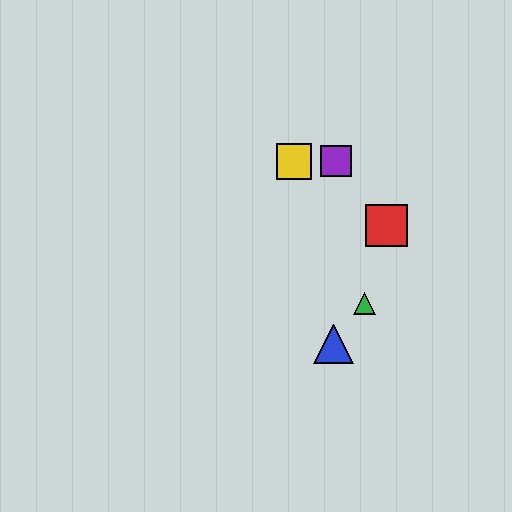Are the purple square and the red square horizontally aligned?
No, the purple square is at y≈161 and the red square is at y≈226.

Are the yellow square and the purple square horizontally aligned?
Yes, both are at y≈161.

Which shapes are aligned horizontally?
The yellow square, the purple square are aligned horizontally.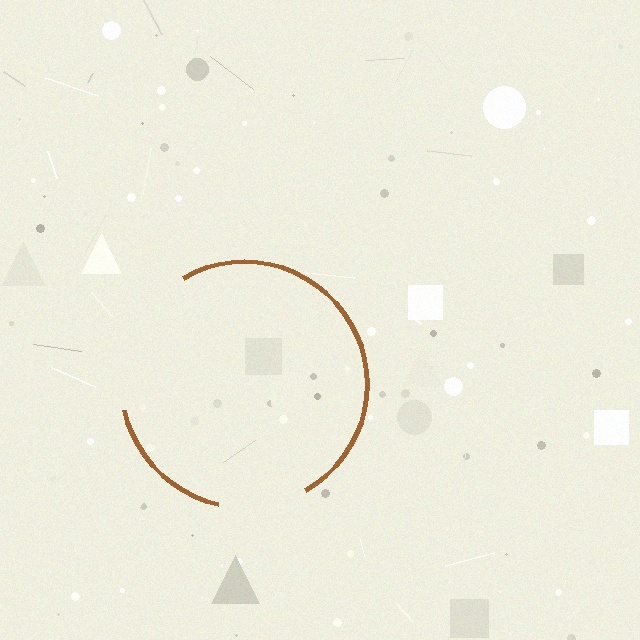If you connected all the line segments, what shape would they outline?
They would outline a circle.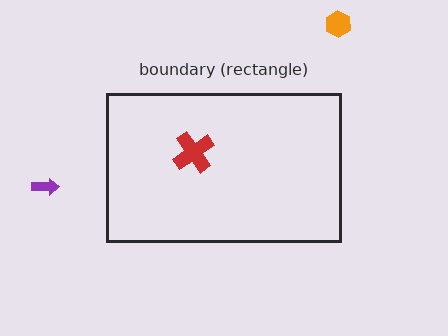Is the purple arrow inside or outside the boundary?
Outside.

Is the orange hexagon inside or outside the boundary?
Outside.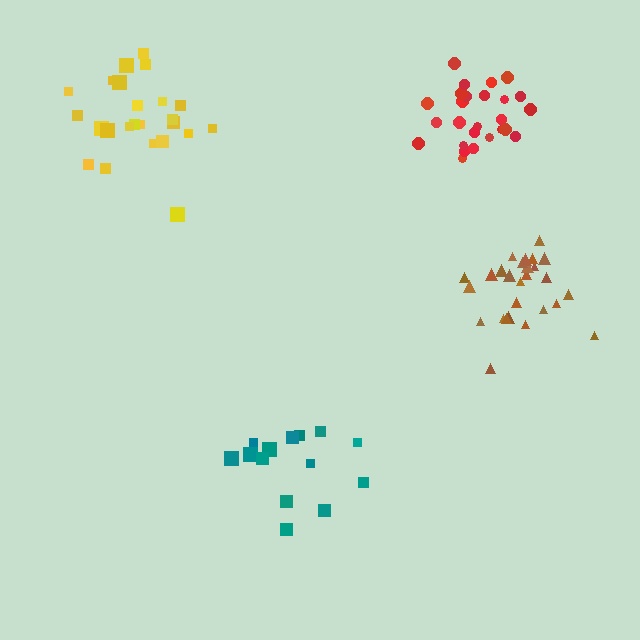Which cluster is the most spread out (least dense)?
Teal.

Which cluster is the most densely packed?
Red.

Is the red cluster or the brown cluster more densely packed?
Red.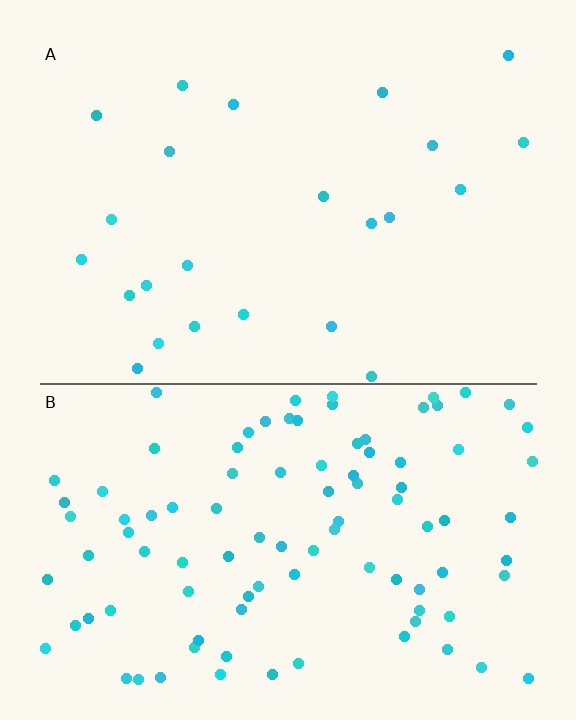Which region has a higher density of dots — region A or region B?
B (the bottom).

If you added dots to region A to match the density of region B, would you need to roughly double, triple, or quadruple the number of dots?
Approximately quadruple.